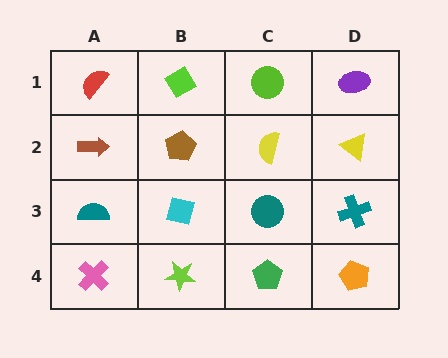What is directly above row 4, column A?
A teal semicircle.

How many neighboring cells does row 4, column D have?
2.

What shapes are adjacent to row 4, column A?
A teal semicircle (row 3, column A), a lime star (row 4, column B).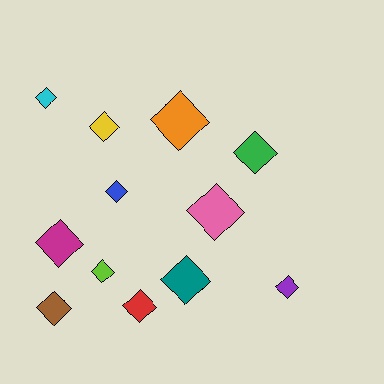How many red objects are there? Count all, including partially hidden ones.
There is 1 red object.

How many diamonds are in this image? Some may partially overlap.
There are 12 diamonds.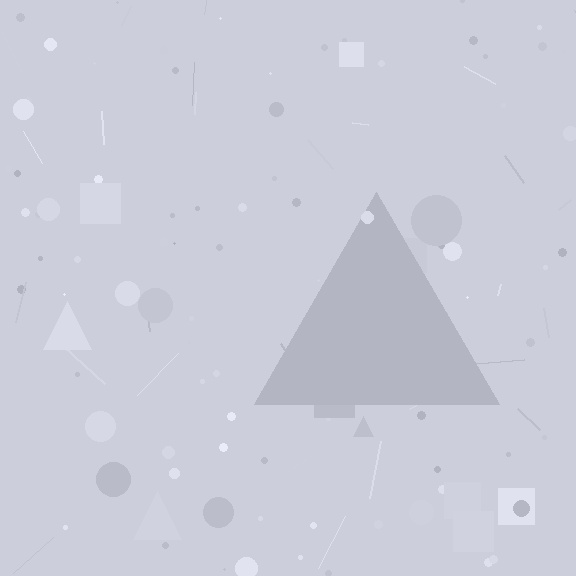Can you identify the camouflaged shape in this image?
The camouflaged shape is a triangle.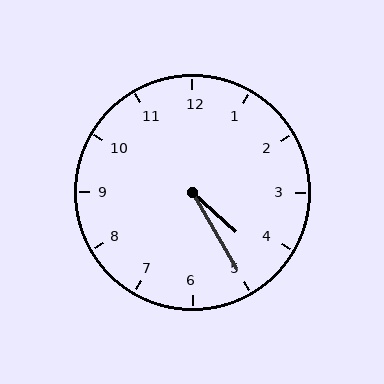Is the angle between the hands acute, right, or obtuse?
It is acute.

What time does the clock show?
4:25.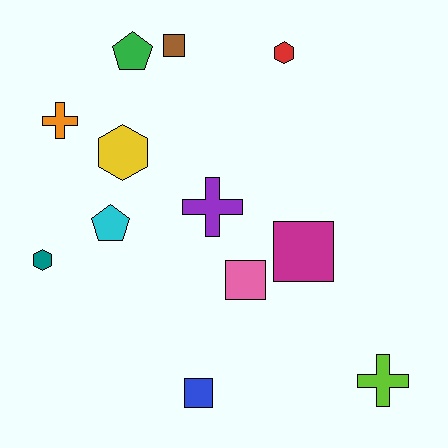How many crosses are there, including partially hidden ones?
There are 3 crosses.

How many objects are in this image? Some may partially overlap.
There are 12 objects.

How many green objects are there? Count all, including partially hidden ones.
There is 1 green object.